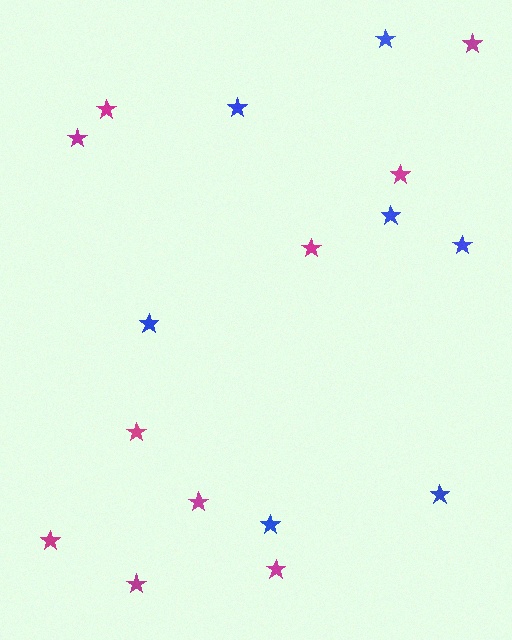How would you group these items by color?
There are 2 groups: one group of blue stars (7) and one group of magenta stars (10).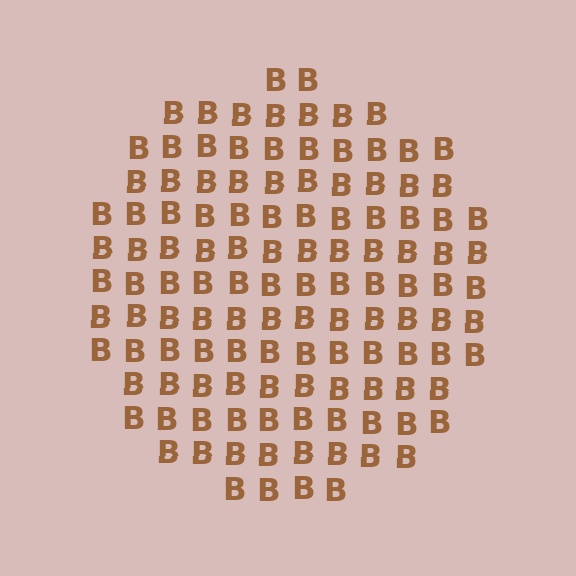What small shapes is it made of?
It is made of small letter B's.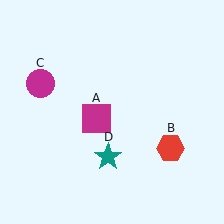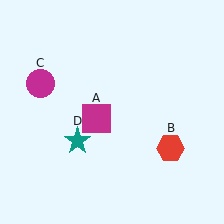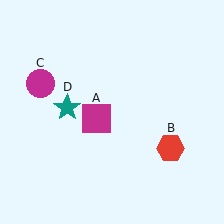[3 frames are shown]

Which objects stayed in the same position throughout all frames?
Magenta square (object A) and red hexagon (object B) and magenta circle (object C) remained stationary.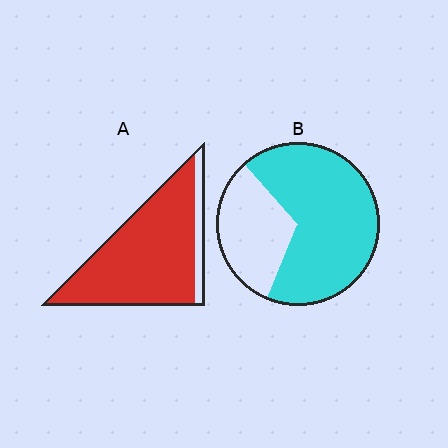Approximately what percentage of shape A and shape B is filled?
A is approximately 90% and B is approximately 70%.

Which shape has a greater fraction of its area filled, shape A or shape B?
Shape A.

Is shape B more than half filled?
Yes.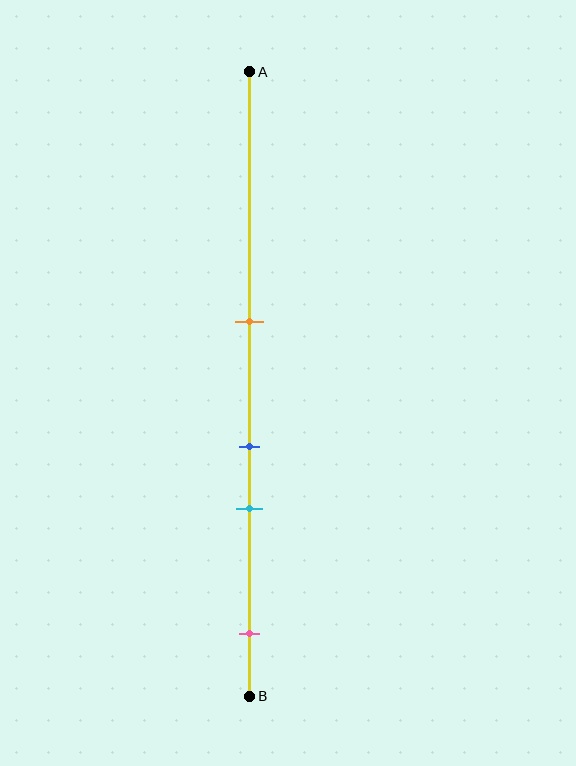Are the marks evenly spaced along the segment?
No, the marks are not evenly spaced.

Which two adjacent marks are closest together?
The blue and cyan marks are the closest adjacent pair.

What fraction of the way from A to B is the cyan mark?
The cyan mark is approximately 70% (0.7) of the way from A to B.